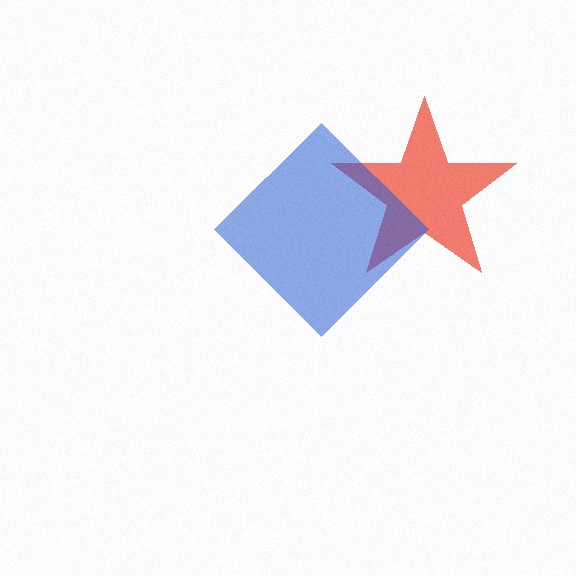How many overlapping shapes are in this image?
There are 2 overlapping shapes in the image.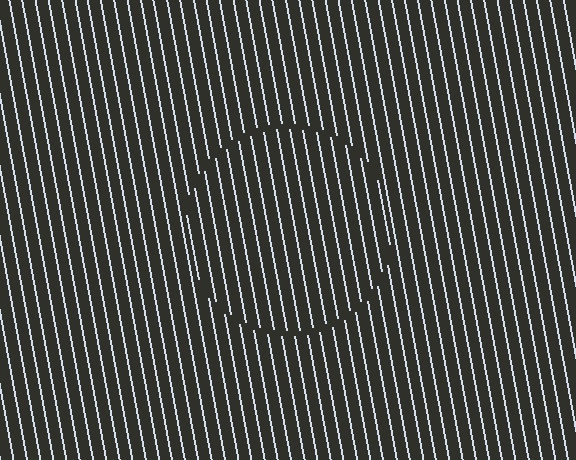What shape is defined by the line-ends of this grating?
An illusory circle. The interior of the shape contains the same grating, shifted by half a period — the contour is defined by the phase discontinuity where line-ends from the inner and outer gratings abut.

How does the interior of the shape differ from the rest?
The interior of the shape contains the same grating, shifted by half a period — the contour is defined by the phase discontinuity where line-ends from the inner and outer gratings abut.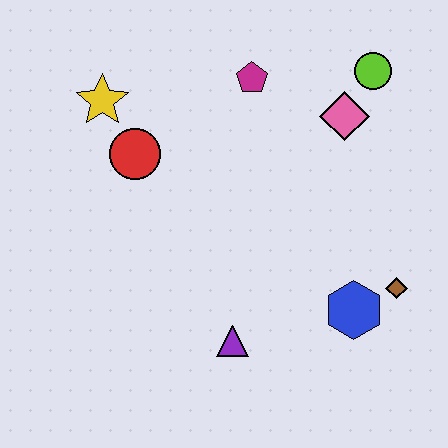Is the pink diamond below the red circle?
No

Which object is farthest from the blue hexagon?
The yellow star is farthest from the blue hexagon.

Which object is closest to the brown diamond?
The blue hexagon is closest to the brown diamond.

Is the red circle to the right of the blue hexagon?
No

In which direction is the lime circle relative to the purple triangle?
The lime circle is above the purple triangle.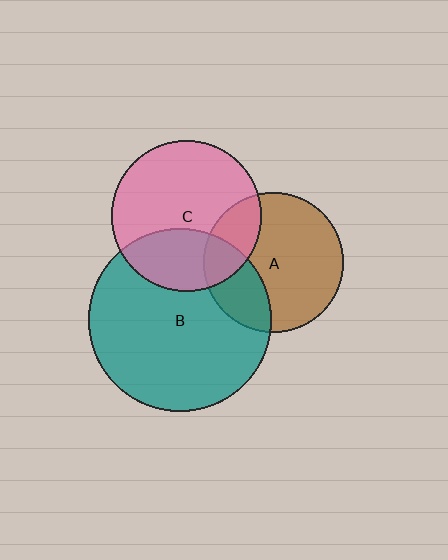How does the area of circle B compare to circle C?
Approximately 1.5 times.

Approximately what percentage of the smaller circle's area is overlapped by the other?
Approximately 25%.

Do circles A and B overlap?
Yes.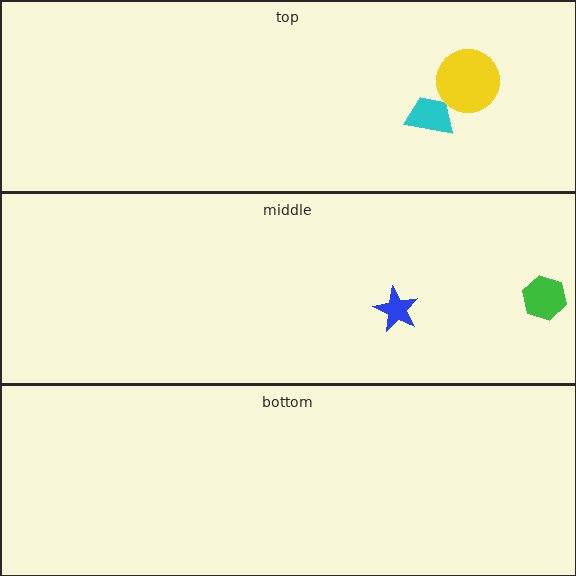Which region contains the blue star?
The middle region.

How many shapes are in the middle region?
2.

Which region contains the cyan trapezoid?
The top region.